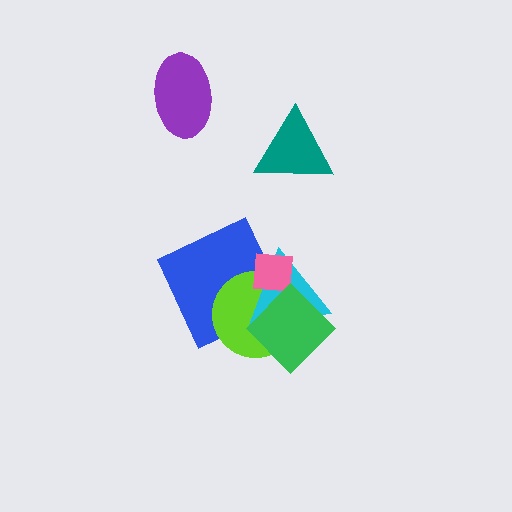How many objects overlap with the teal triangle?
0 objects overlap with the teal triangle.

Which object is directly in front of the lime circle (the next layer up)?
The cyan triangle is directly in front of the lime circle.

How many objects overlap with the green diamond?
4 objects overlap with the green diamond.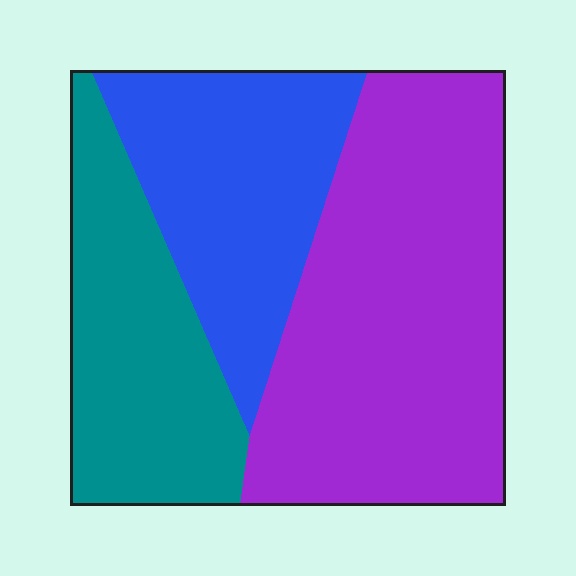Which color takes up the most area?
Purple, at roughly 50%.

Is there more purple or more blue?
Purple.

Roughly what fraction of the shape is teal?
Teal covers roughly 25% of the shape.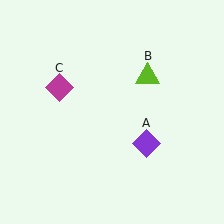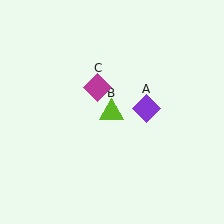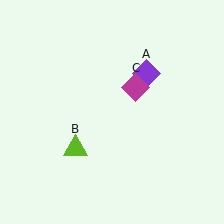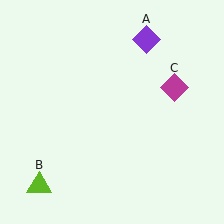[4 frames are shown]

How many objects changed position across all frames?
3 objects changed position: purple diamond (object A), lime triangle (object B), magenta diamond (object C).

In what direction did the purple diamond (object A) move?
The purple diamond (object A) moved up.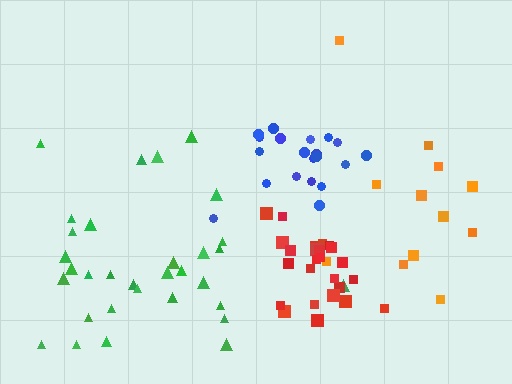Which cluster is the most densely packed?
Red.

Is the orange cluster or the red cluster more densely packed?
Red.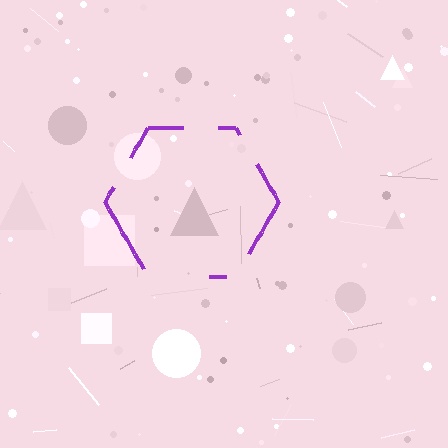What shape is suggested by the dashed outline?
The dashed outline suggests a hexagon.